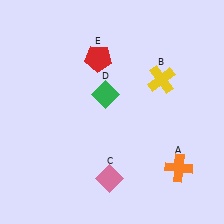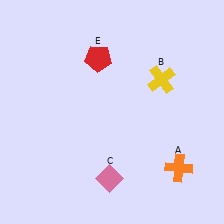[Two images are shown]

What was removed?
The green diamond (D) was removed in Image 2.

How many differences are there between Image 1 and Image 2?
There is 1 difference between the two images.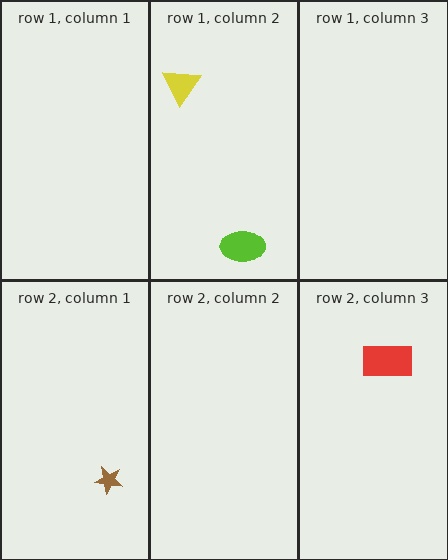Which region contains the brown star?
The row 2, column 1 region.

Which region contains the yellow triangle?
The row 1, column 2 region.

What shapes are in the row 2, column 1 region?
The brown star.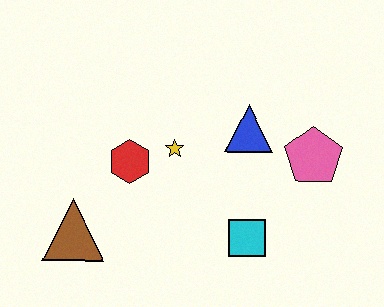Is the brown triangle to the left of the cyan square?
Yes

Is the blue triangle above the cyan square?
Yes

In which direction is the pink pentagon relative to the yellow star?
The pink pentagon is to the right of the yellow star.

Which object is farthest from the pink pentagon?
The brown triangle is farthest from the pink pentagon.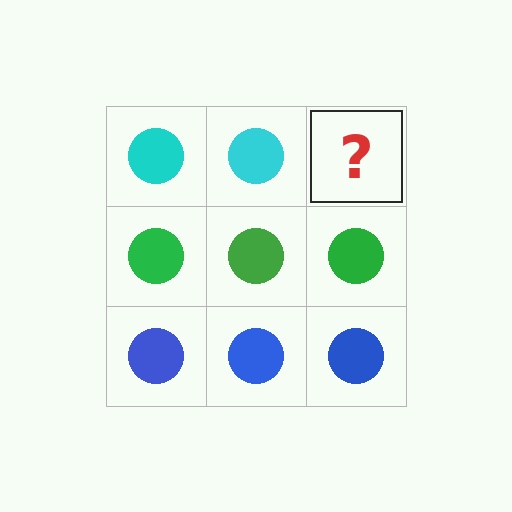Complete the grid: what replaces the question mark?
The question mark should be replaced with a cyan circle.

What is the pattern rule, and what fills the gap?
The rule is that each row has a consistent color. The gap should be filled with a cyan circle.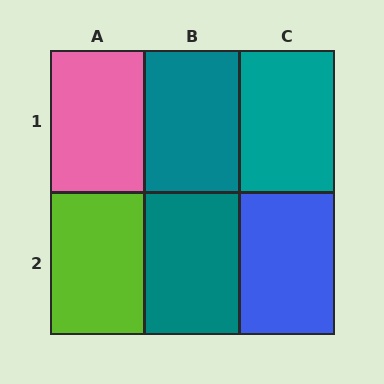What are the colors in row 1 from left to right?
Pink, teal, teal.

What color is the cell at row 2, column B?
Teal.